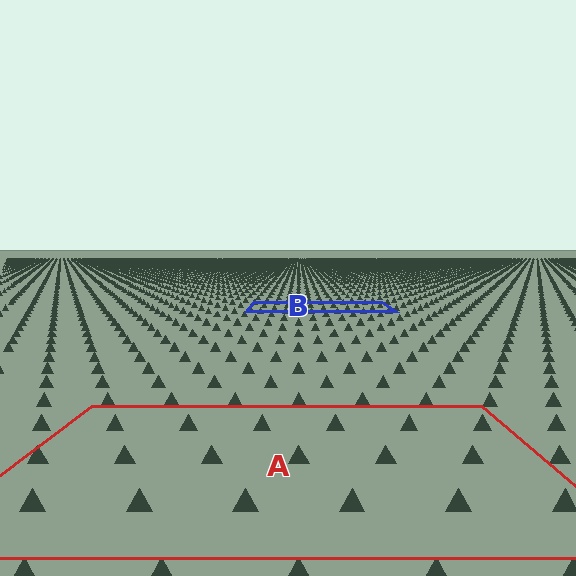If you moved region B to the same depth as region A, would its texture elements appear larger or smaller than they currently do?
They would appear larger. At a closer depth, the same texture elements are projected at a bigger on-screen size.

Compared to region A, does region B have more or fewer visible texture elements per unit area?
Region B has more texture elements per unit area — they are packed more densely because it is farther away.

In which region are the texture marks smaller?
The texture marks are smaller in region B, because it is farther away.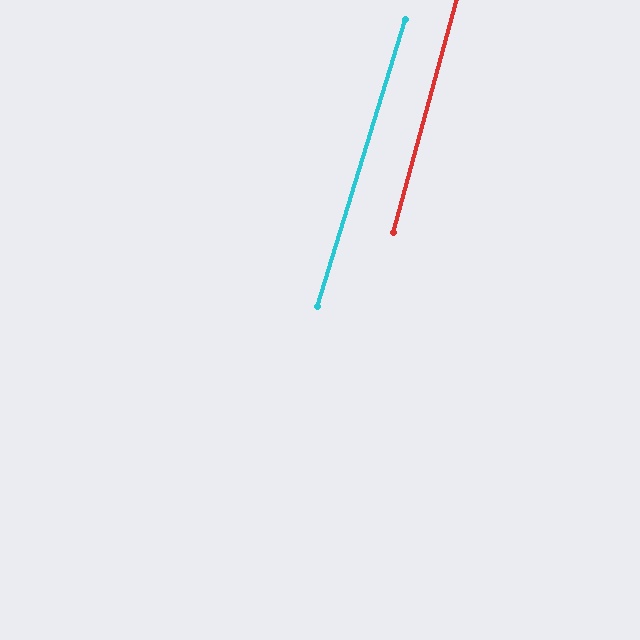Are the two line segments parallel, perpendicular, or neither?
Parallel — their directions differ by only 1.9°.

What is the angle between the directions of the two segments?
Approximately 2 degrees.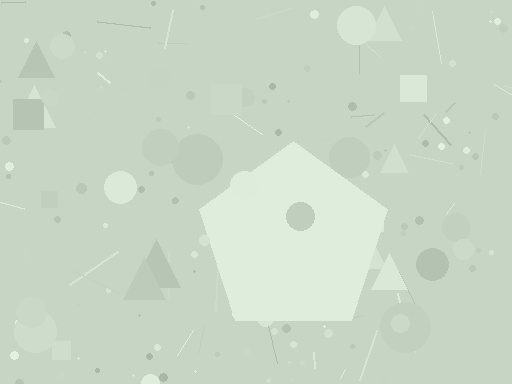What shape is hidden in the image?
A pentagon is hidden in the image.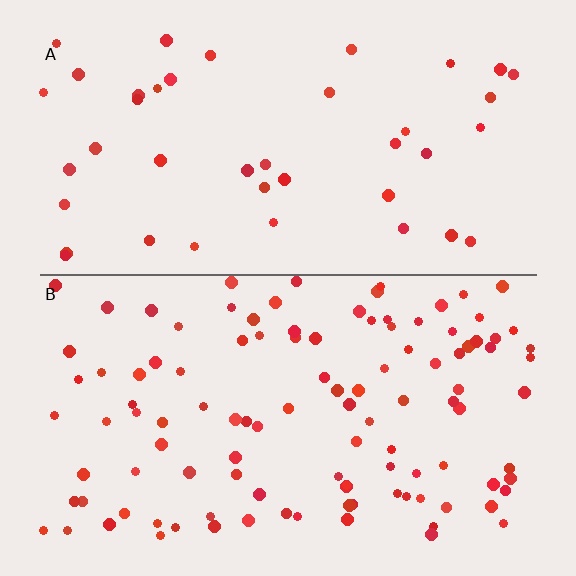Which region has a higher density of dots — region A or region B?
B (the bottom).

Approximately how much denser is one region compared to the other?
Approximately 2.7× — region B over region A.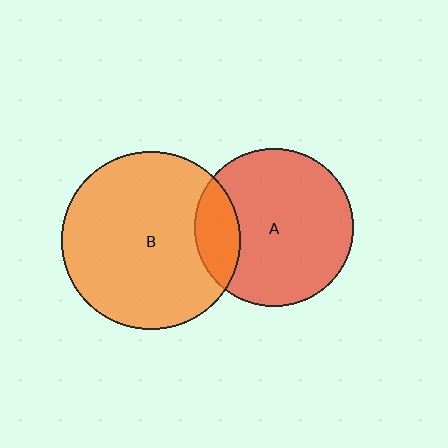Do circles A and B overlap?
Yes.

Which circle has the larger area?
Circle B (orange).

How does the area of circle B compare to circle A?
Approximately 1.3 times.